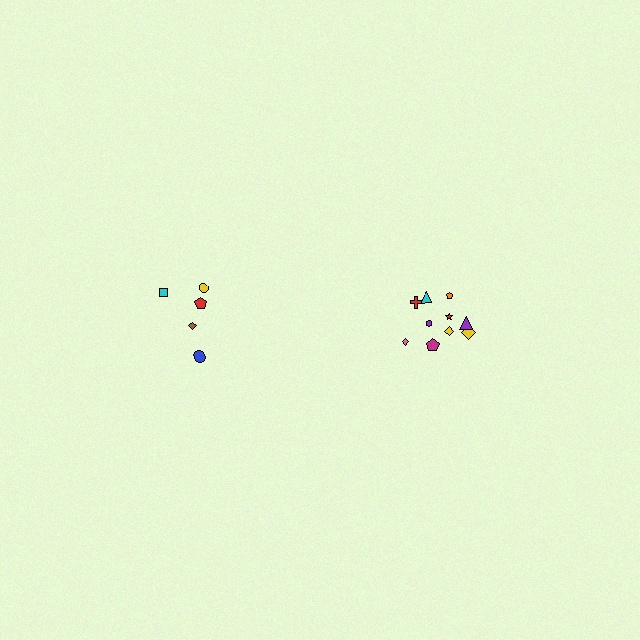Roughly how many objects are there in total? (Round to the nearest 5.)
Roughly 15 objects in total.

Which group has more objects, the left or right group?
The right group.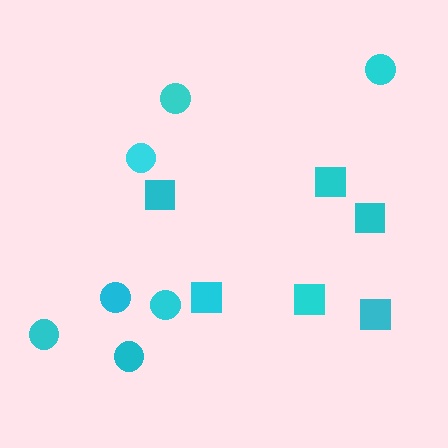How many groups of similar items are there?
There are 2 groups: one group of circles (7) and one group of squares (6).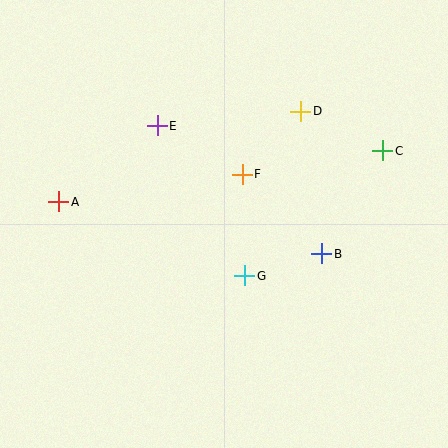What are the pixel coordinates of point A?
Point A is at (59, 202).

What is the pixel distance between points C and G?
The distance between C and G is 186 pixels.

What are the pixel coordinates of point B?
Point B is at (322, 254).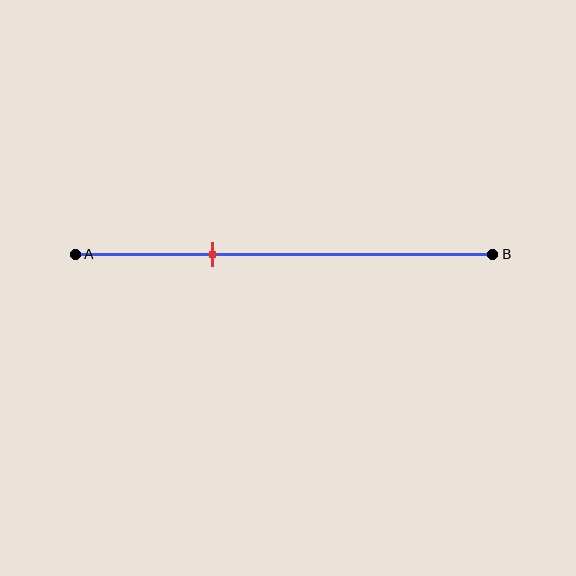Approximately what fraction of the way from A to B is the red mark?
The red mark is approximately 35% of the way from A to B.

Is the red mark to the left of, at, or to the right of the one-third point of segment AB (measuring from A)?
The red mark is approximately at the one-third point of segment AB.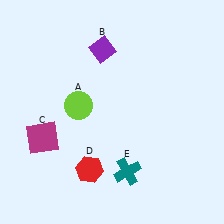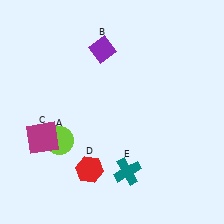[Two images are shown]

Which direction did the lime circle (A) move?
The lime circle (A) moved down.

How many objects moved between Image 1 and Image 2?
1 object moved between the two images.